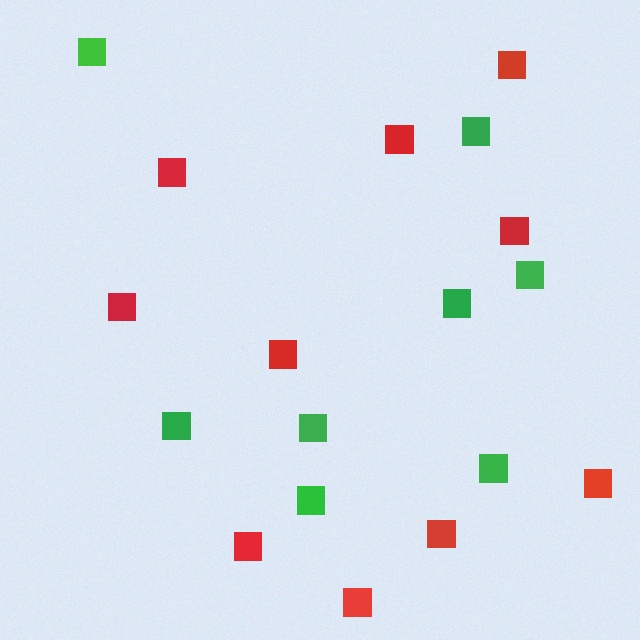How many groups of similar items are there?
There are 2 groups: one group of red squares (10) and one group of green squares (8).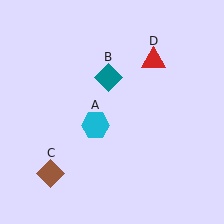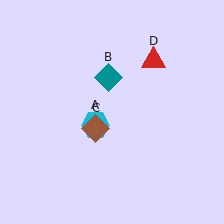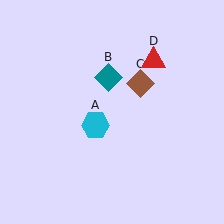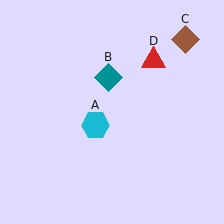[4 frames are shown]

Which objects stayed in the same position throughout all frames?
Cyan hexagon (object A) and teal diamond (object B) and red triangle (object D) remained stationary.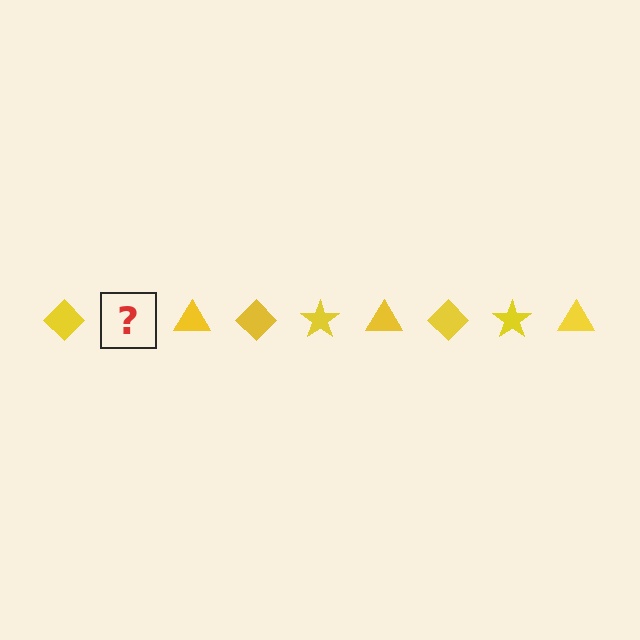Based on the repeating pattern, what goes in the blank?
The blank should be a yellow star.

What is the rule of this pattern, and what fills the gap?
The rule is that the pattern cycles through diamond, star, triangle shapes in yellow. The gap should be filled with a yellow star.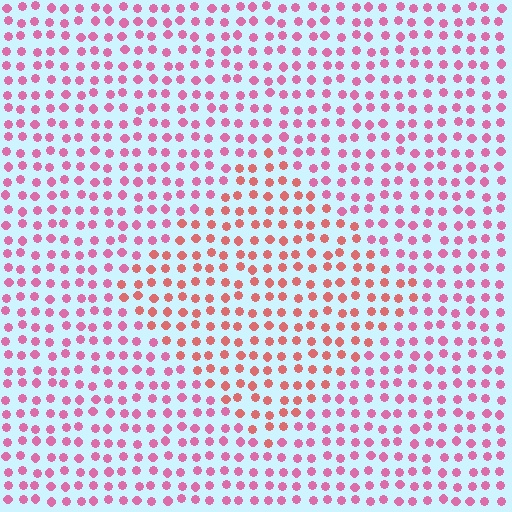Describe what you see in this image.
The image is filled with small pink elements in a uniform arrangement. A diamond-shaped region is visible where the elements are tinted to a slightly different hue, forming a subtle color boundary.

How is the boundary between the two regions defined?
The boundary is defined purely by a slight shift in hue (about 32 degrees). Spacing, size, and orientation are identical on both sides.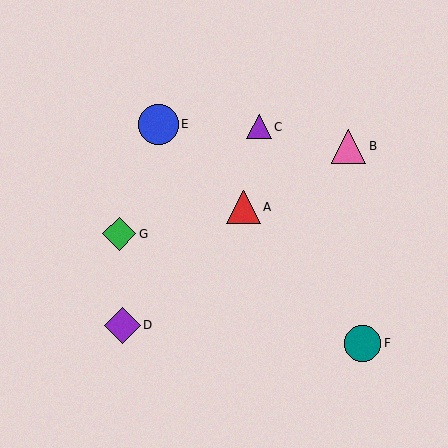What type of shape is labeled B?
Shape B is a pink triangle.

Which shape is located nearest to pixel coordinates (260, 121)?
The purple triangle (labeled C) at (259, 127) is nearest to that location.